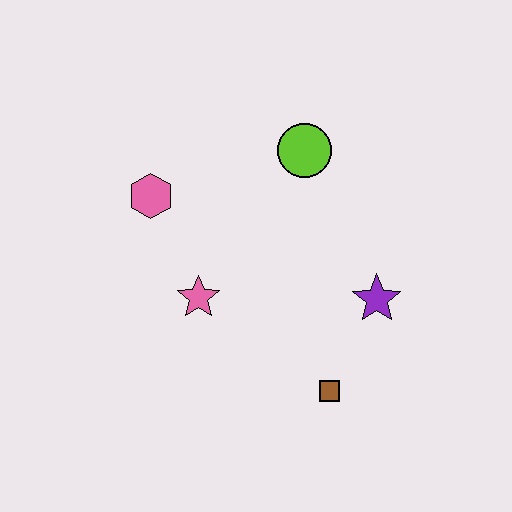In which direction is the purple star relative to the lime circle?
The purple star is below the lime circle.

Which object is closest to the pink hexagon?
The pink star is closest to the pink hexagon.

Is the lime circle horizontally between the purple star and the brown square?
No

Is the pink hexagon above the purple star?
Yes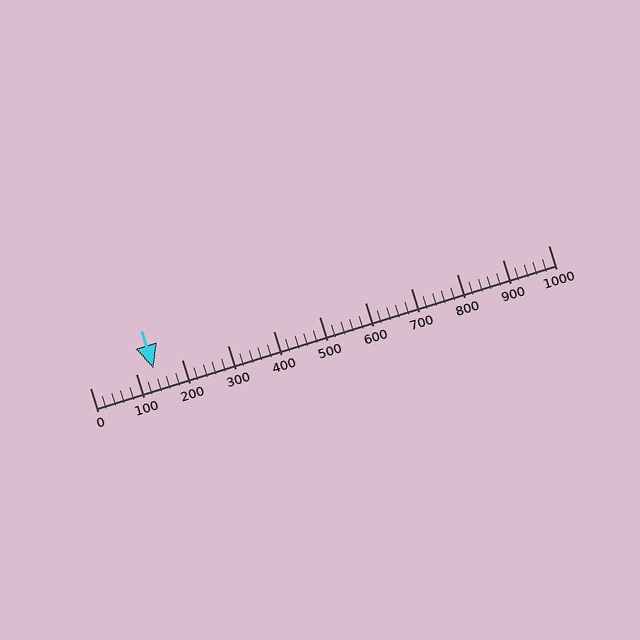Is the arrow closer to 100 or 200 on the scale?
The arrow is closer to 100.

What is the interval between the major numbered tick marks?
The major tick marks are spaced 100 units apart.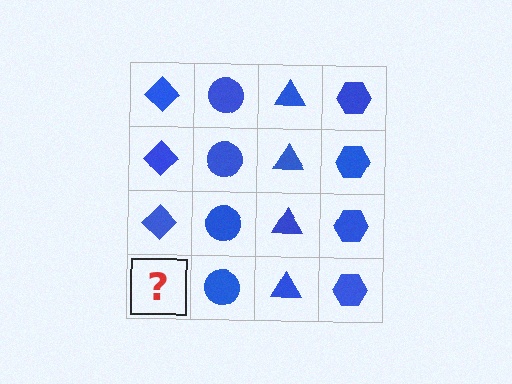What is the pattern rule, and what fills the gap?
The rule is that each column has a consistent shape. The gap should be filled with a blue diamond.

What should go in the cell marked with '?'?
The missing cell should contain a blue diamond.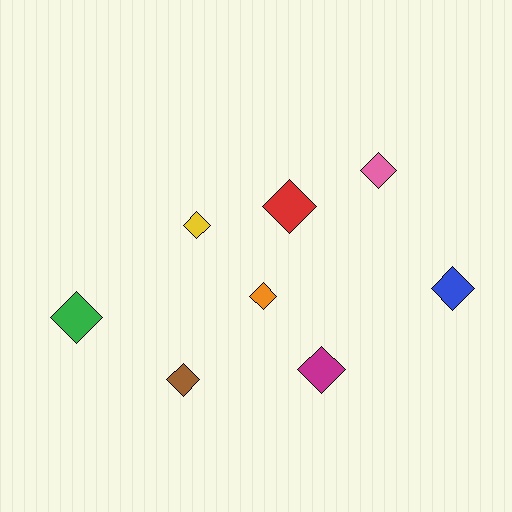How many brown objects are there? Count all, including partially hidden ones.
There is 1 brown object.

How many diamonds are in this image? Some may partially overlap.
There are 8 diamonds.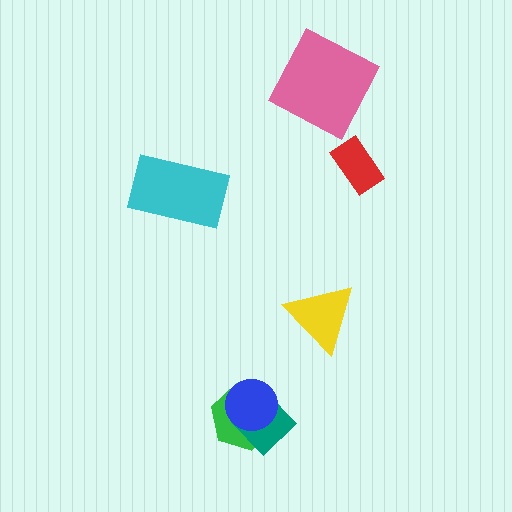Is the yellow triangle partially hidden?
No, no other shape covers it.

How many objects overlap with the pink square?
0 objects overlap with the pink square.